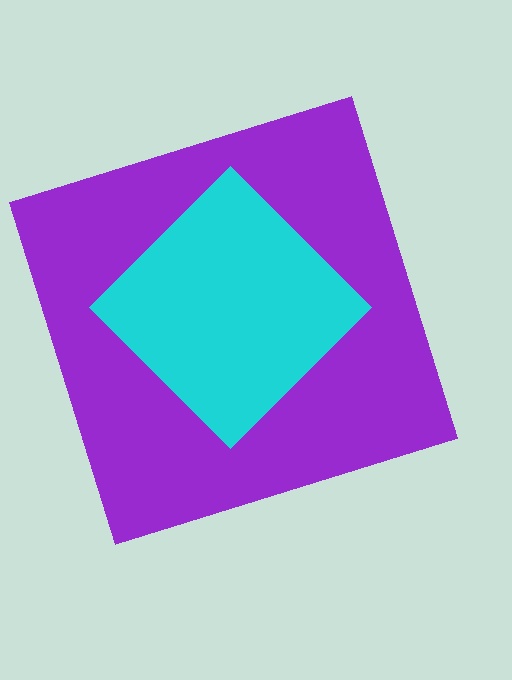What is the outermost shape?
The purple square.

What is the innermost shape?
The cyan diamond.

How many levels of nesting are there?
2.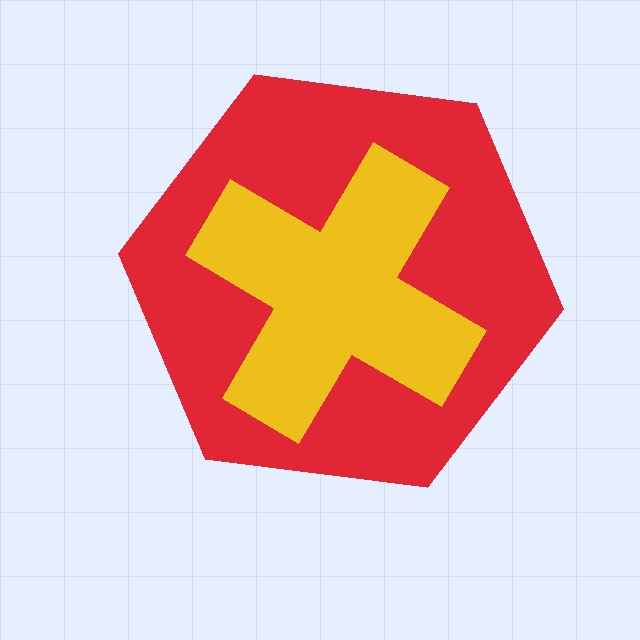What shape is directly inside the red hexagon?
The yellow cross.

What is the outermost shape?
The red hexagon.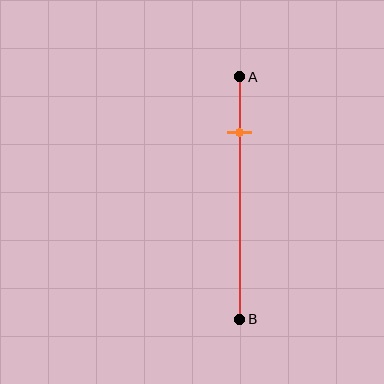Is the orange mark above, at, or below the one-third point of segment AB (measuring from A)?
The orange mark is above the one-third point of segment AB.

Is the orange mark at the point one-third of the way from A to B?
No, the mark is at about 25% from A, not at the 33% one-third point.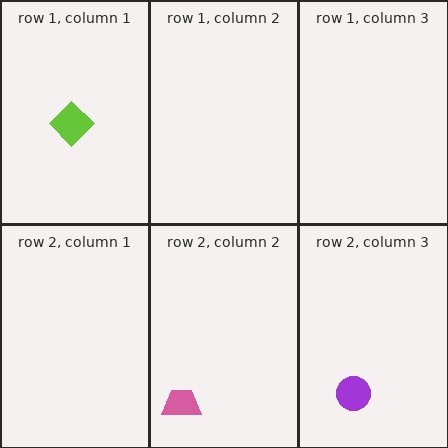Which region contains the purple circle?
The row 2, column 3 region.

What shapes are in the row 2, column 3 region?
The purple circle.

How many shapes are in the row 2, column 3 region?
1.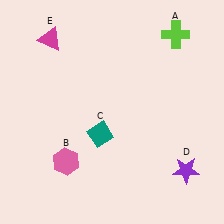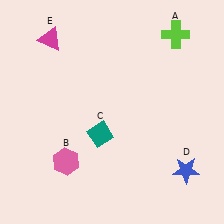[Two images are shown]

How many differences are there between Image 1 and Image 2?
There is 1 difference between the two images.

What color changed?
The star (D) changed from purple in Image 1 to blue in Image 2.